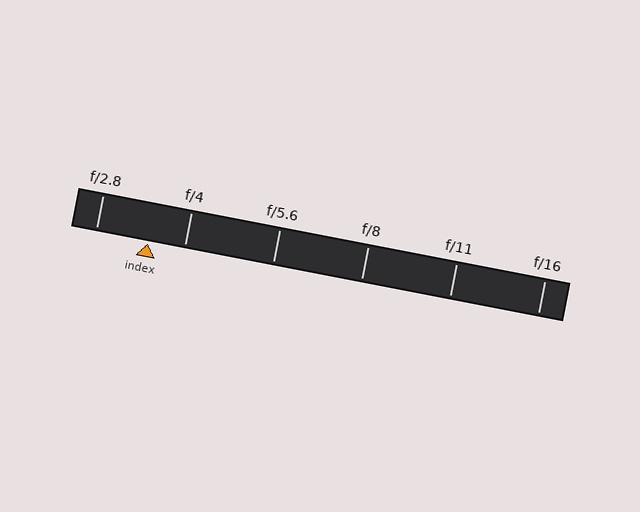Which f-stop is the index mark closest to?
The index mark is closest to f/4.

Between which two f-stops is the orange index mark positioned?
The index mark is between f/2.8 and f/4.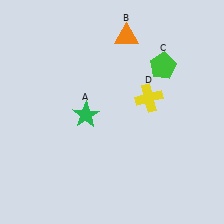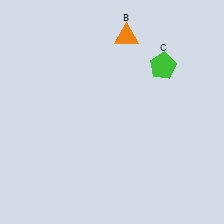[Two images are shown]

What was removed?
The green star (A), the yellow cross (D) were removed in Image 2.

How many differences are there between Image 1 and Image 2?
There are 2 differences between the two images.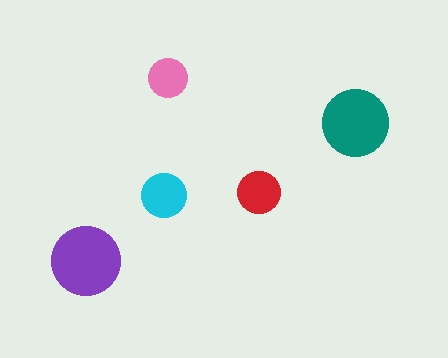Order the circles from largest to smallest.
the purple one, the teal one, the cyan one, the red one, the pink one.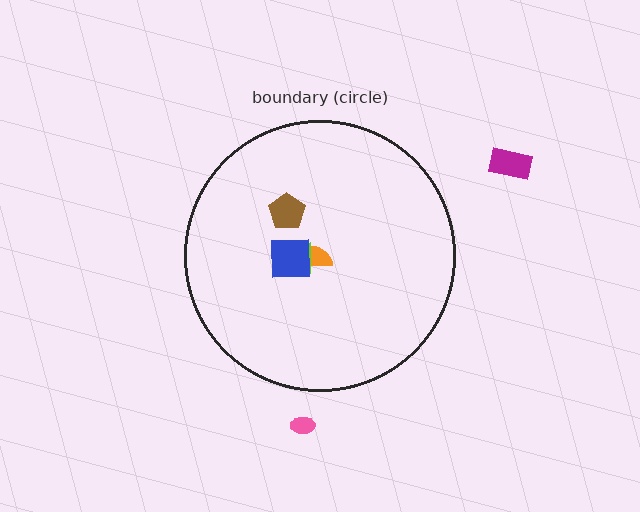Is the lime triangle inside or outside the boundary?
Inside.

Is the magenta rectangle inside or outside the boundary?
Outside.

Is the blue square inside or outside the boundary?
Inside.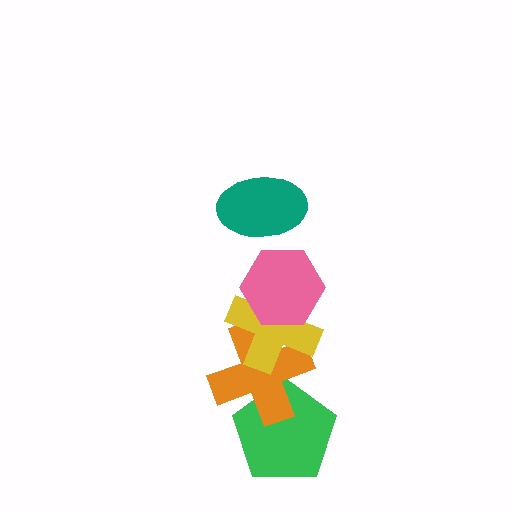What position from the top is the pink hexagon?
The pink hexagon is 2nd from the top.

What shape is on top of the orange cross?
The yellow cross is on top of the orange cross.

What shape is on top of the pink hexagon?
The teal ellipse is on top of the pink hexagon.